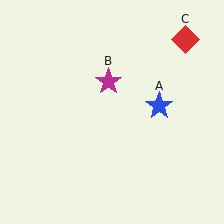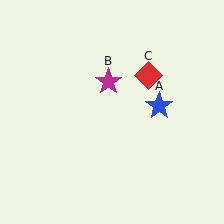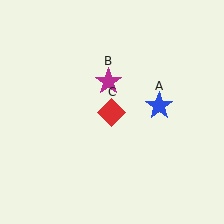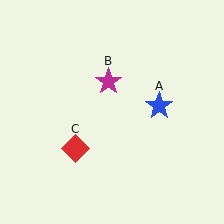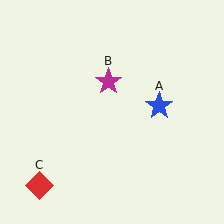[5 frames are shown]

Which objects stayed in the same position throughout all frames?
Blue star (object A) and magenta star (object B) remained stationary.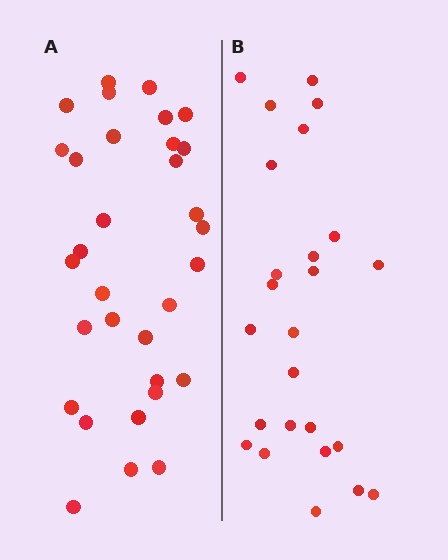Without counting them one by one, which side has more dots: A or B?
Region A (the left region) has more dots.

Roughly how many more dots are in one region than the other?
Region A has roughly 8 or so more dots than region B.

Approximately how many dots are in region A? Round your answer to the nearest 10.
About 30 dots. (The exact count is 32, which rounds to 30.)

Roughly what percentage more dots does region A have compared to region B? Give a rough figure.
About 30% more.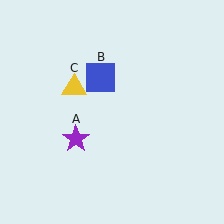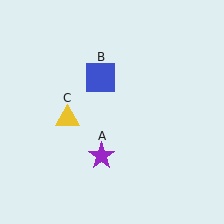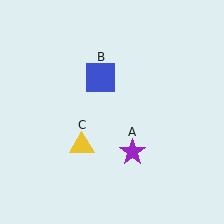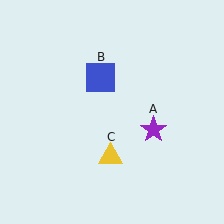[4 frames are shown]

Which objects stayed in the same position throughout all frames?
Blue square (object B) remained stationary.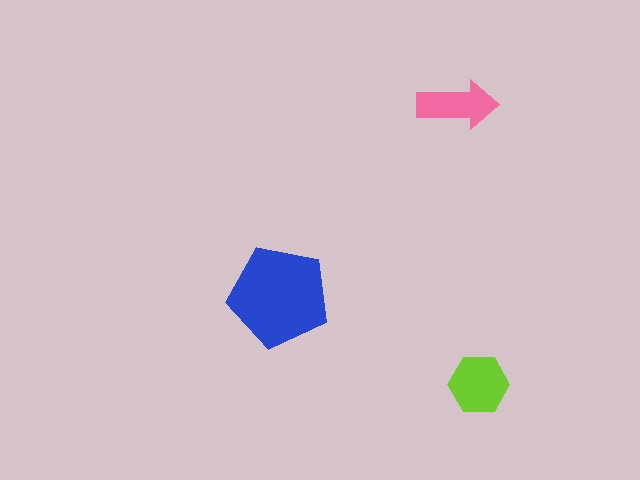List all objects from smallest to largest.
The pink arrow, the lime hexagon, the blue pentagon.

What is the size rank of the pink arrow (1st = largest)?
3rd.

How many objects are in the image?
There are 3 objects in the image.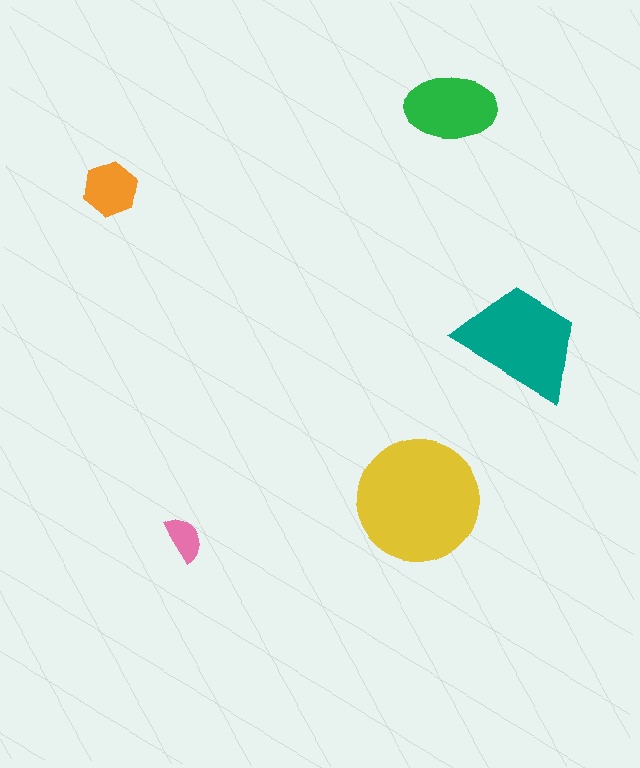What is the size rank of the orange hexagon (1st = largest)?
4th.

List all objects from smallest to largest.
The pink semicircle, the orange hexagon, the green ellipse, the teal trapezoid, the yellow circle.